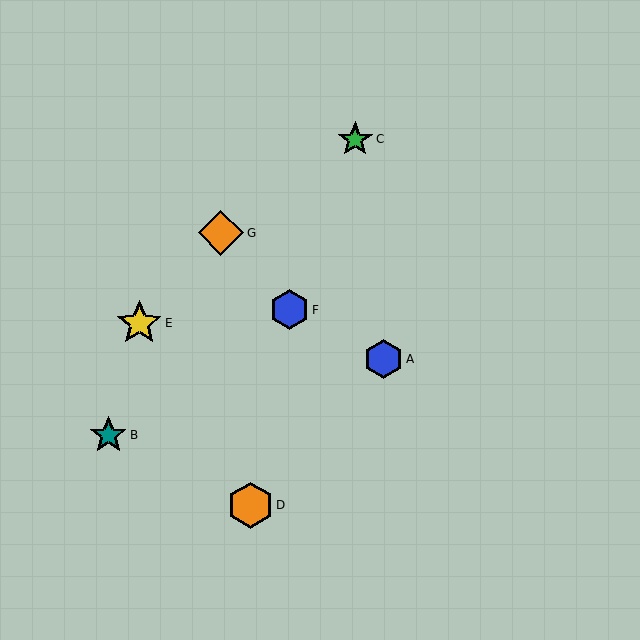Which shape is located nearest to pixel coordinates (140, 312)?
The yellow star (labeled E) at (139, 323) is nearest to that location.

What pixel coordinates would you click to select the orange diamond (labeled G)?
Click at (221, 233) to select the orange diamond G.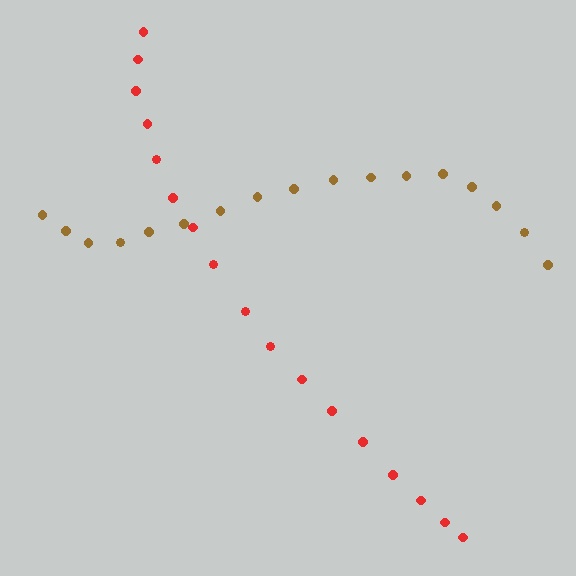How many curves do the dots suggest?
There are 2 distinct paths.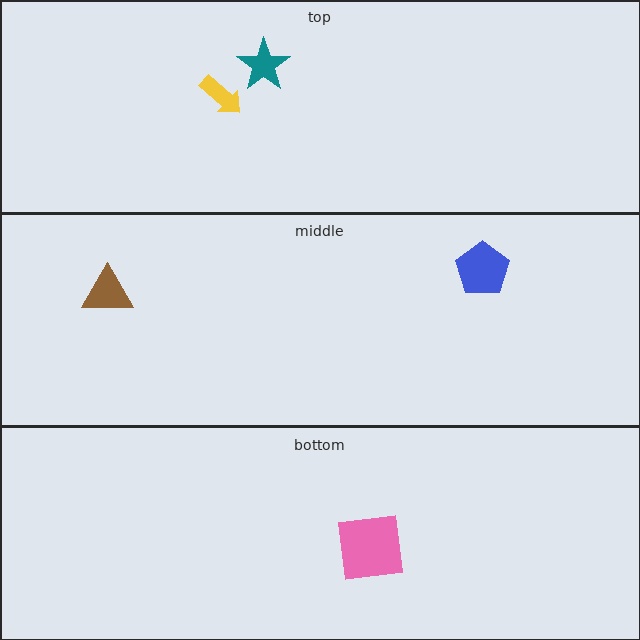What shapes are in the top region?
The teal star, the yellow arrow.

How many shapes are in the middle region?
2.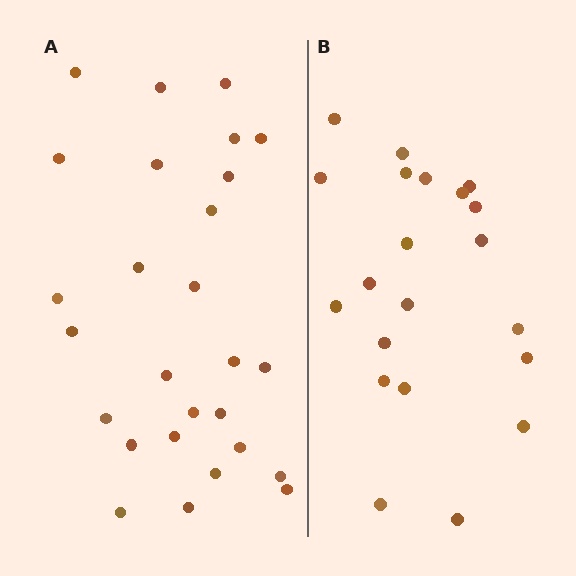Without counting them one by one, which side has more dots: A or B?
Region A (the left region) has more dots.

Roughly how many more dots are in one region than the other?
Region A has about 6 more dots than region B.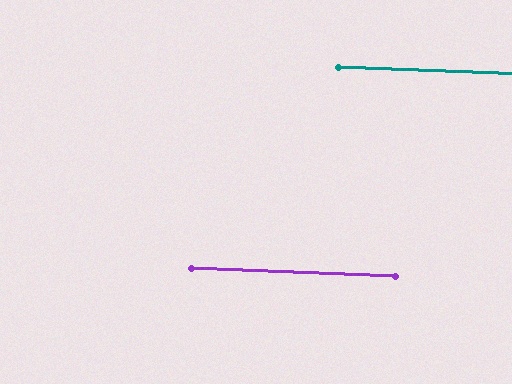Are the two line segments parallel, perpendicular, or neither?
Parallel — their directions differ by only 0.2°.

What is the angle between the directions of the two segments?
Approximately 0 degrees.